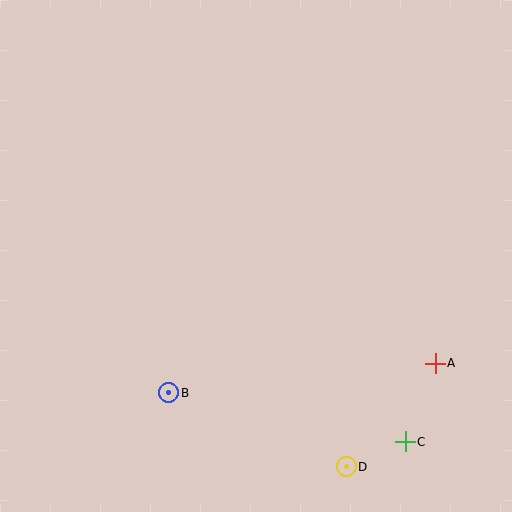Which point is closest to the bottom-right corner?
Point C is closest to the bottom-right corner.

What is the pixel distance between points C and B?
The distance between C and B is 241 pixels.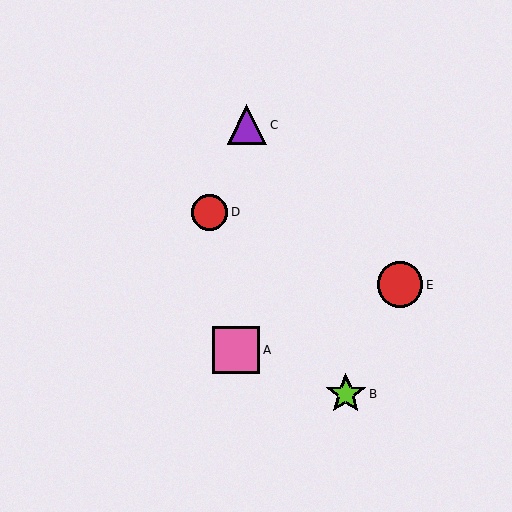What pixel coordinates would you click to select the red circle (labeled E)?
Click at (400, 285) to select the red circle E.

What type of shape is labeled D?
Shape D is a red circle.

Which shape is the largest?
The pink square (labeled A) is the largest.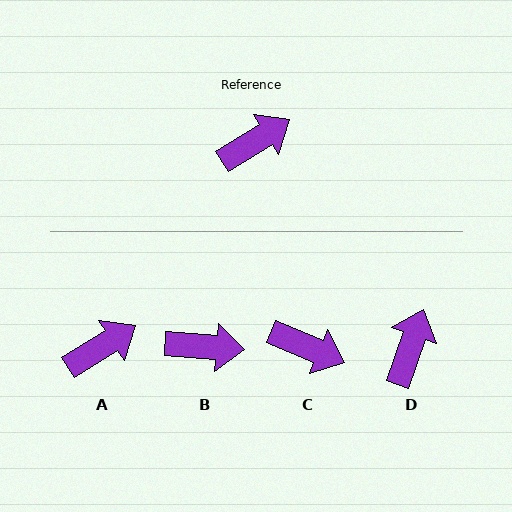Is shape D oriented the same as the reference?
No, it is off by about 39 degrees.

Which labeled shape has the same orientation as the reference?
A.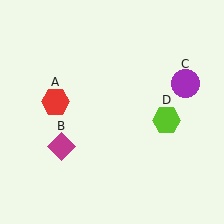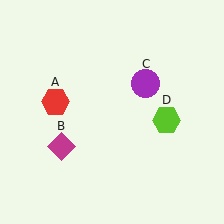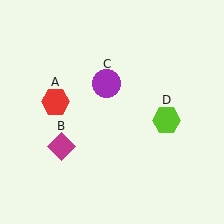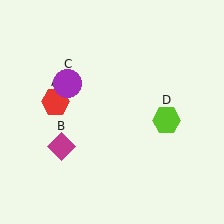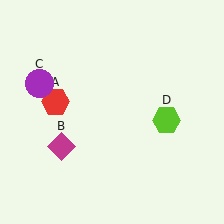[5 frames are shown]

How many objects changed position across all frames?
1 object changed position: purple circle (object C).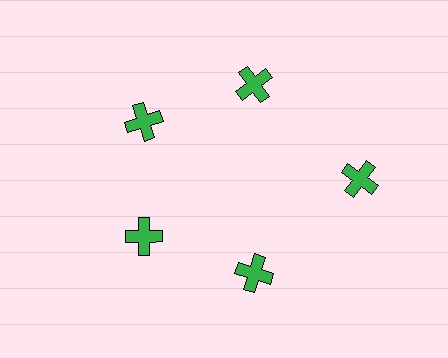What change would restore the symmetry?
The symmetry would be restored by moving it inward, back onto the ring so that all 5 crosses sit at equal angles and equal distance from the center.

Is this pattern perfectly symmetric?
No. The 5 green crosses are arranged in a ring, but one element near the 3 o'clock position is pushed outward from the center, breaking the 5-fold rotational symmetry.